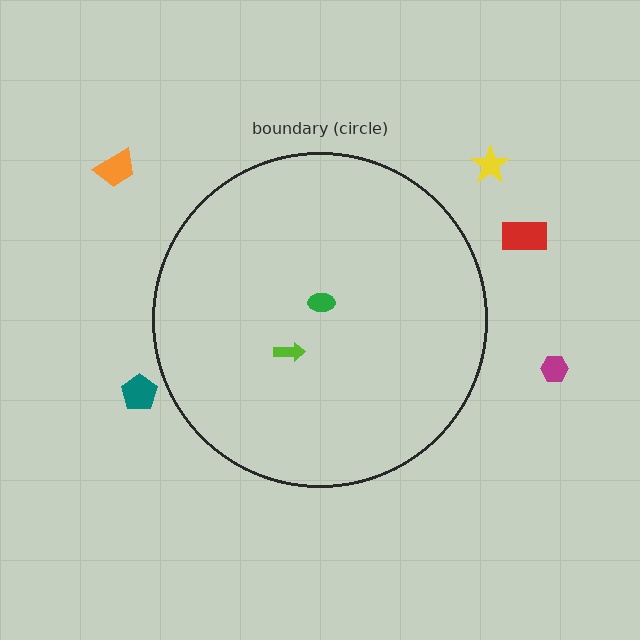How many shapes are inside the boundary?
2 inside, 5 outside.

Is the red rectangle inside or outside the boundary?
Outside.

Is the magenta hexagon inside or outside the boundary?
Outside.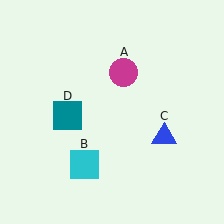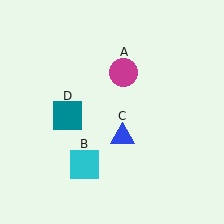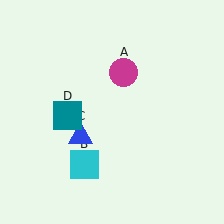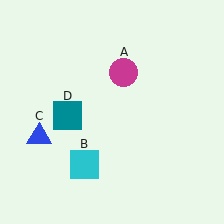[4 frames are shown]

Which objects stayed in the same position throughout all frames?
Magenta circle (object A) and cyan square (object B) and teal square (object D) remained stationary.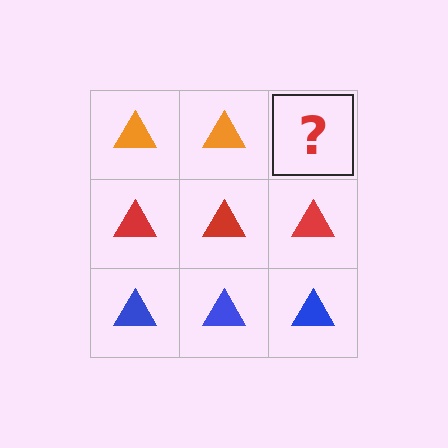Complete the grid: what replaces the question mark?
The question mark should be replaced with an orange triangle.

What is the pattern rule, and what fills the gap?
The rule is that each row has a consistent color. The gap should be filled with an orange triangle.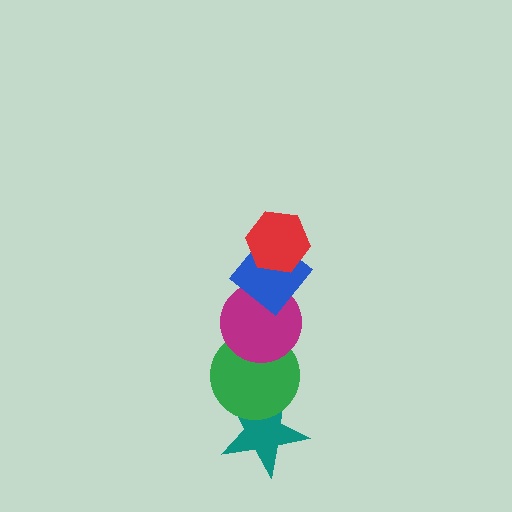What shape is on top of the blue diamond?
The red hexagon is on top of the blue diamond.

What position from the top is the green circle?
The green circle is 4th from the top.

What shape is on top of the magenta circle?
The blue diamond is on top of the magenta circle.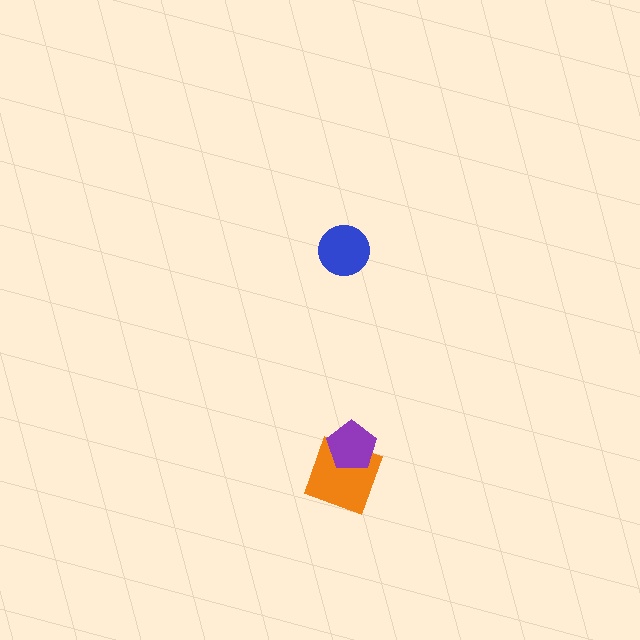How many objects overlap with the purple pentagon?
1 object overlaps with the purple pentagon.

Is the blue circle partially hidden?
No, no other shape covers it.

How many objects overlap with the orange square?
1 object overlaps with the orange square.